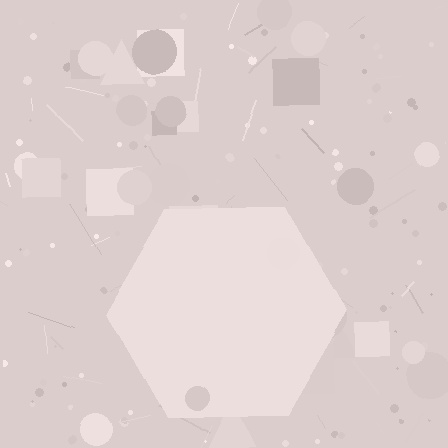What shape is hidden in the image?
A hexagon is hidden in the image.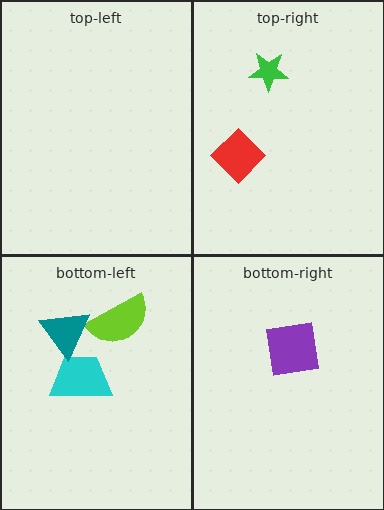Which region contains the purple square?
The bottom-right region.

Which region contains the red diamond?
The top-right region.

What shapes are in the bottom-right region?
The purple square.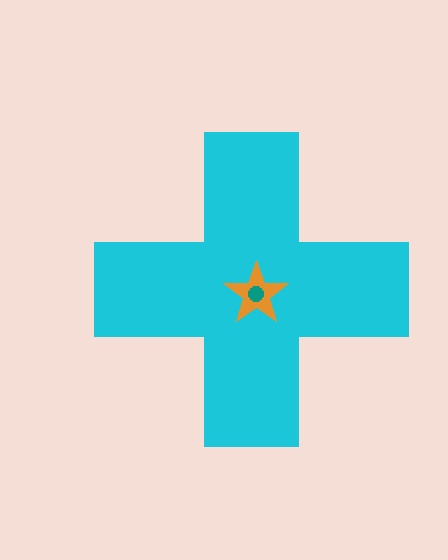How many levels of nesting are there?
3.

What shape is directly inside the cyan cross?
The orange star.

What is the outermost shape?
The cyan cross.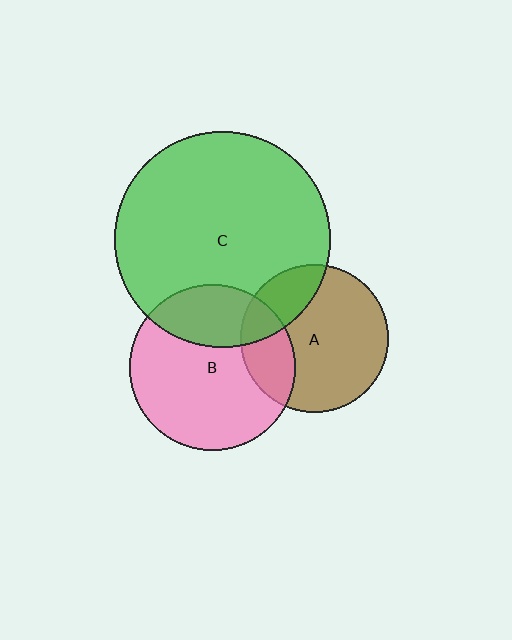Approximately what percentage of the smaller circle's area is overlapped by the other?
Approximately 30%.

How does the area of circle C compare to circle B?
Approximately 1.7 times.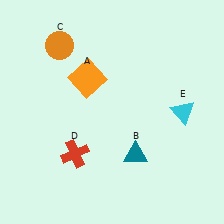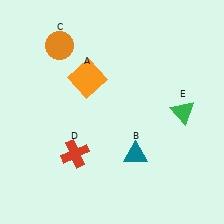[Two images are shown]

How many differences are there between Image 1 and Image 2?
There is 1 difference between the two images.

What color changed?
The triangle (E) changed from cyan in Image 1 to green in Image 2.